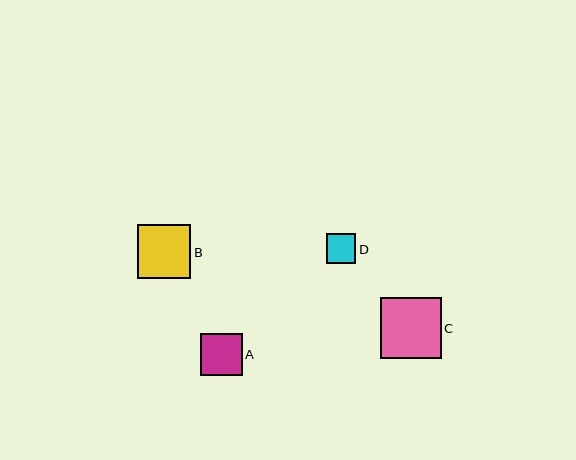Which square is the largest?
Square C is the largest with a size of approximately 61 pixels.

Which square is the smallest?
Square D is the smallest with a size of approximately 30 pixels.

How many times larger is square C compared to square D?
Square C is approximately 2.1 times the size of square D.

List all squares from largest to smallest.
From largest to smallest: C, B, A, D.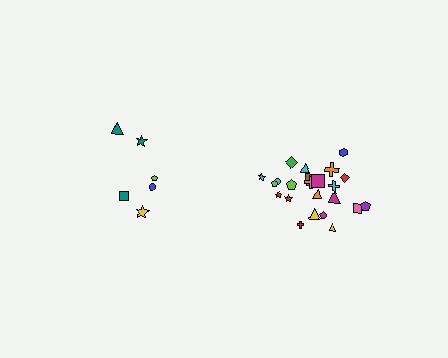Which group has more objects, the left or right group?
The right group.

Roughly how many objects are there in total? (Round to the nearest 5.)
Roughly 30 objects in total.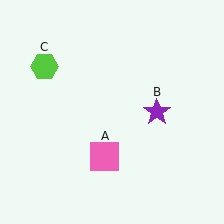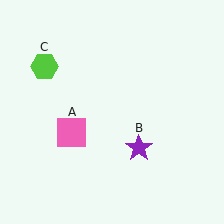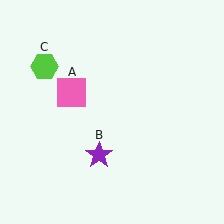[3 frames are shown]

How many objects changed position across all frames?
2 objects changed position: pink square (object A), purple star (object B).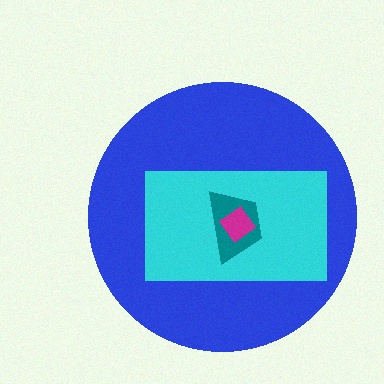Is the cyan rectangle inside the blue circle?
Yes.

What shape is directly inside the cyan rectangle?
The teal trapezoid.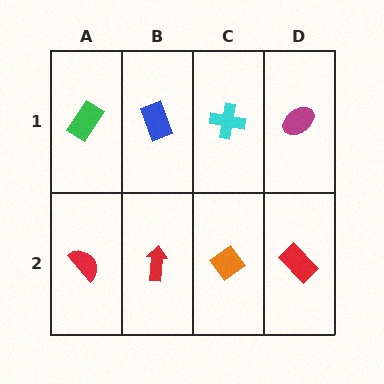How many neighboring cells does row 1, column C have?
3.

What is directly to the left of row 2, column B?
A red semicircle.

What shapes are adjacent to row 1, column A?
A red semicircle (row 2, column A), a blue rectangle (row 1, column B).